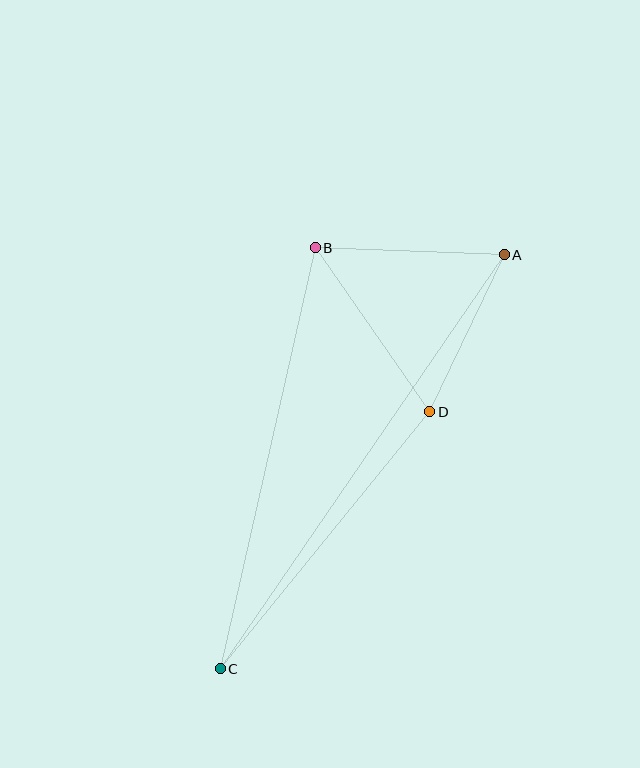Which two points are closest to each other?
Points A and D are closest to each other.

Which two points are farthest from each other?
Points A and C are farthest from each other.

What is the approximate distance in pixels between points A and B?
The distance between A and B is approximately 189 pixels.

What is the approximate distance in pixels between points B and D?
The distance between B and D is approximately 200 pixels.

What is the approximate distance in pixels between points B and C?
The distance between B and C is approximately 431 pixels.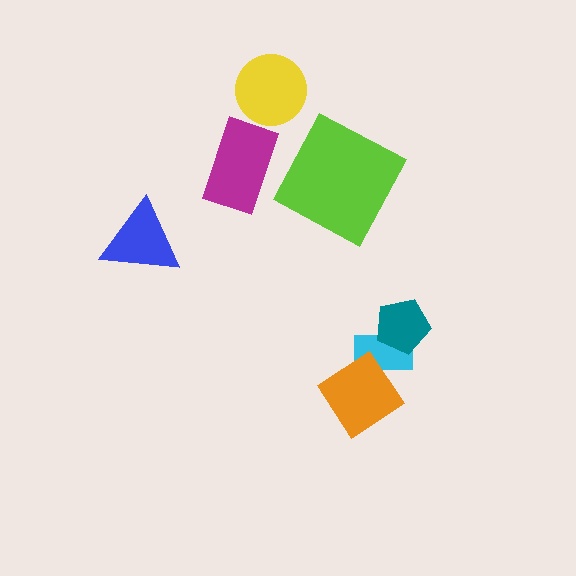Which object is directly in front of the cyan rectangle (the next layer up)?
The orange diamond is directly in front of the cyan rectangle.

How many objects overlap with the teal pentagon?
1 object overlaps with the teal pentagon.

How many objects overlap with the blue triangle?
0 objects overlap with the blue triangle.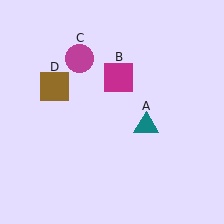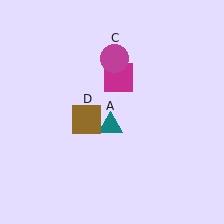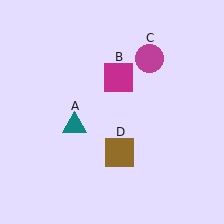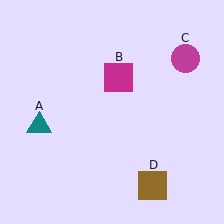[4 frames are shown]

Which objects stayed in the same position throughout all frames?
Magenta square (object B) remained stationary.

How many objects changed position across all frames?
3 objects changed position: teal triangle (object A), magenta circle (object C), brown square (object D).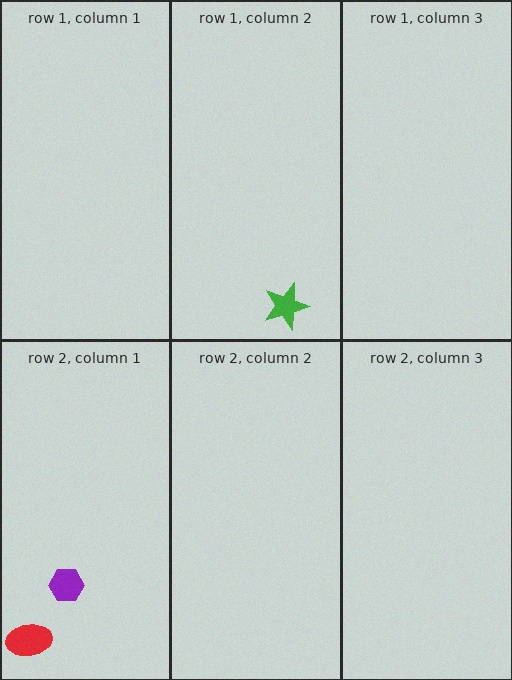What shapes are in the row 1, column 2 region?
The green star.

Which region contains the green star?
The row 1, column 2 region.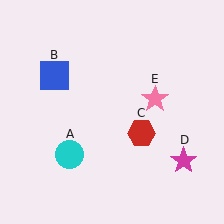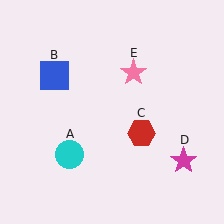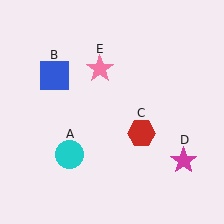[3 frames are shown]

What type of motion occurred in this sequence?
The pink star (object E) rotated counterclockwise around the center of the scene.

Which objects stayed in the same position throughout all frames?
Cyan circle (object A) and blue square (object B) and red hexagon (object C) and magenta star (object D) remained stationary.